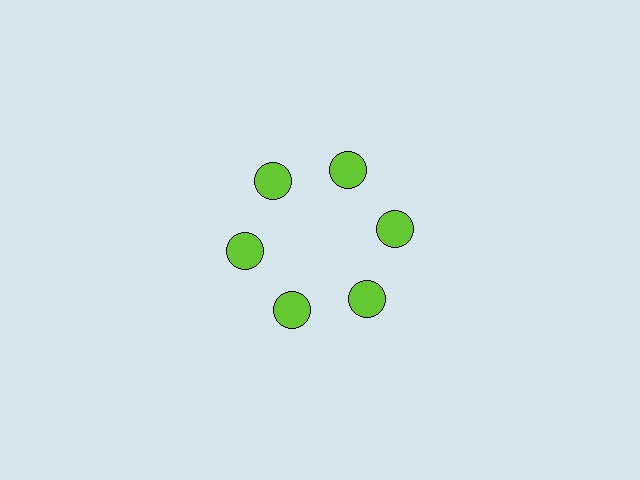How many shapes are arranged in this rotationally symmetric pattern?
There are 6 shapes, arranged in 6 groups of 1.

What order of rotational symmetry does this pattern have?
This pattern has 6-fold rotational symmetry.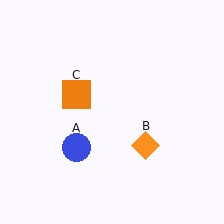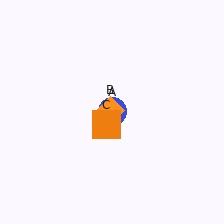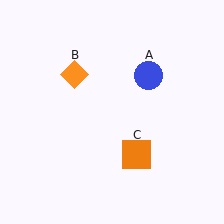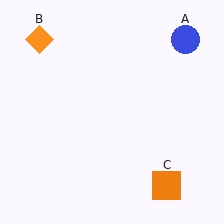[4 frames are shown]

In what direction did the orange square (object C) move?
The orange square (object C) moved down and to the right.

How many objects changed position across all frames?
3 objects changed position: blue circle (object A), orange diamond (object B), orange square (object C).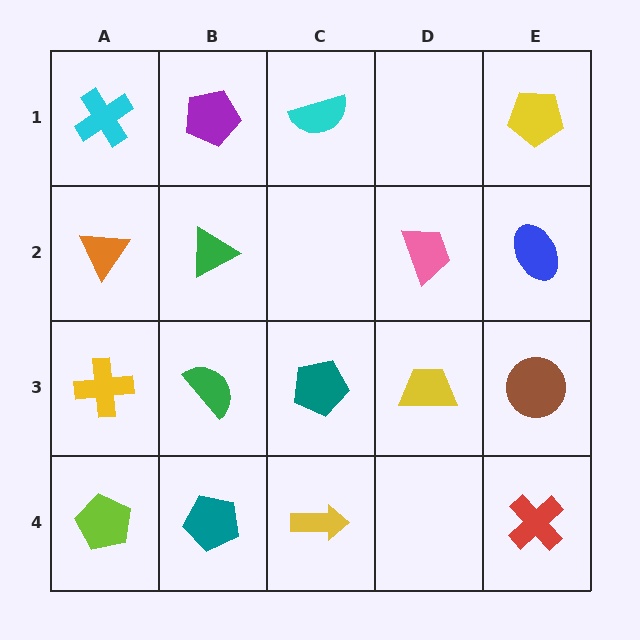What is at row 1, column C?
A cyan semicircle.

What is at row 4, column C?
A yellow arrow.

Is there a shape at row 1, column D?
No, that cell is empty.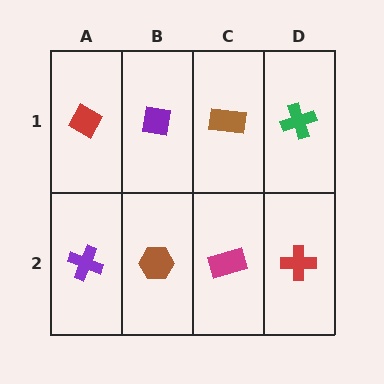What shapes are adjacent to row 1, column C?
A magenta rectangle (row 2, column C), a purple square (row 1, column B), a green cross (row 1, column D).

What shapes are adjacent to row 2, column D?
A green cross (row 1, column D), a magenta rectangle (row 2, column C).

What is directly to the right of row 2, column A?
A brown hexagon.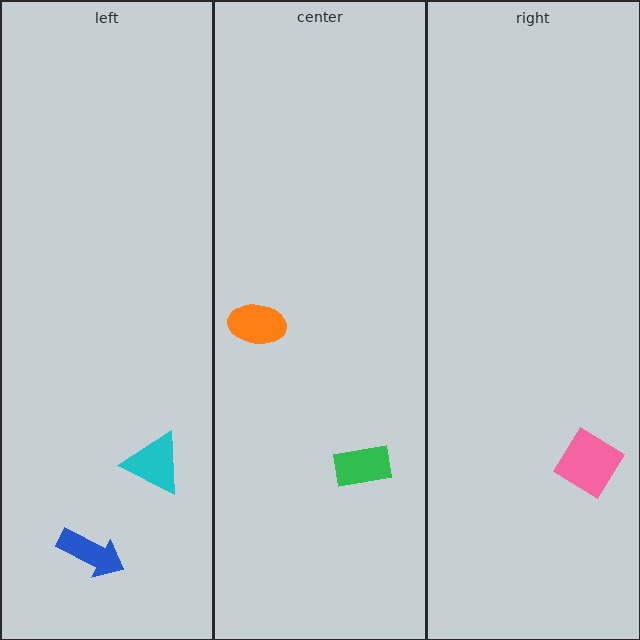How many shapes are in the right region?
1.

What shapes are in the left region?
The blue arrow, the cyan triangle.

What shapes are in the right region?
The pink diamond.